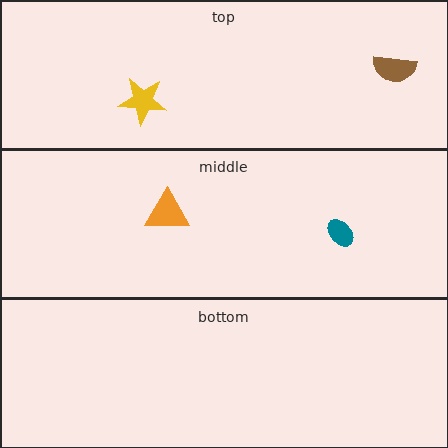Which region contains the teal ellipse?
The middle region.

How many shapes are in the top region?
2.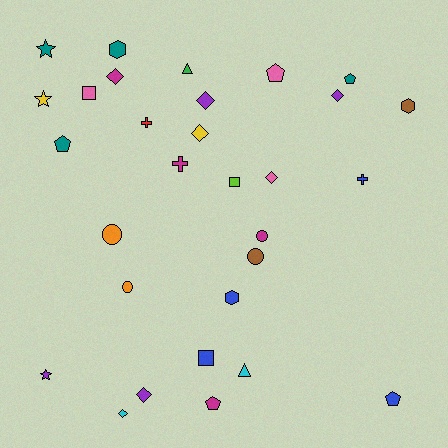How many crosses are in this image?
There are 3 crosses.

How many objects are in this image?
There are 30 objects.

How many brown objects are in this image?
There are 2 brown objects.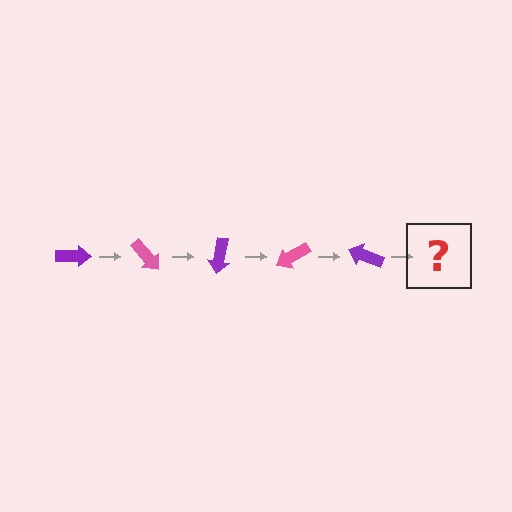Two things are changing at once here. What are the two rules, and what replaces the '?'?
The two rules are that it rotates 50 degrees each step and the color cycles through purple and pink. The '?' should be a pink arrow, rotated 250 degrees from the start.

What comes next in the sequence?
The next element should be a pink arrow, rotated 250 degrees from the start.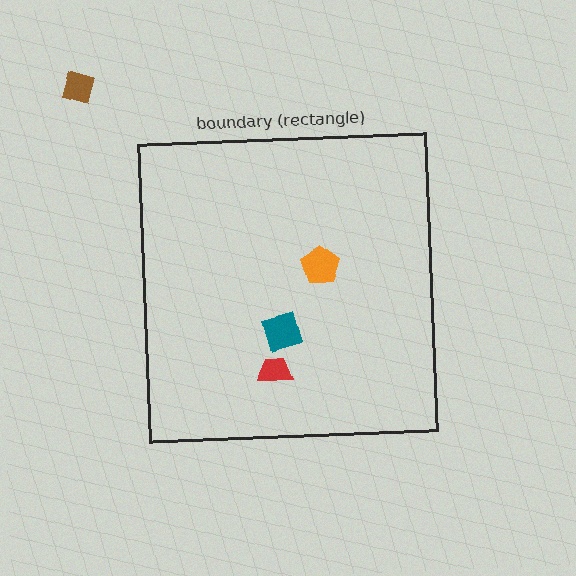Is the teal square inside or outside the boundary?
Inside.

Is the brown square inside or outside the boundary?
Outside.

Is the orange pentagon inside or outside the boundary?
Inside.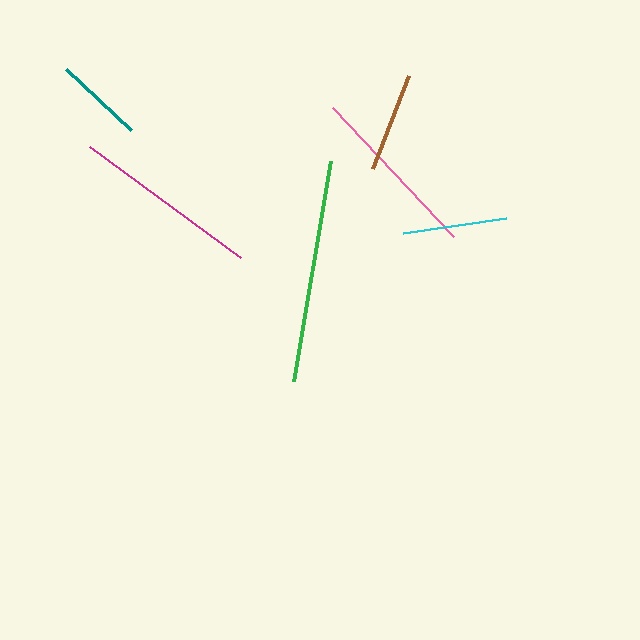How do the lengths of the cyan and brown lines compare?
The cyan and brown lines are approximately the same length.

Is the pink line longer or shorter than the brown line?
The pink line is longer than the brown line.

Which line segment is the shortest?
The teal line is the shortest at approximately 89 pixels.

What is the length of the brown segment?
The brown segment is approximately 100 pixels long.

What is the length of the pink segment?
The pink segment is approximately 177 pixels long.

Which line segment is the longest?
The green line is the longest at approximately 223 pixels.